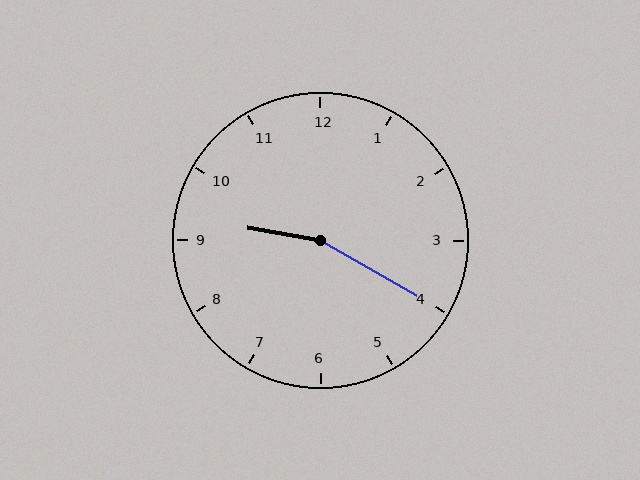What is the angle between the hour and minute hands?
Approximately 160 degrees.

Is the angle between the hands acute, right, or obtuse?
It is obtuse.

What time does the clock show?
9:20.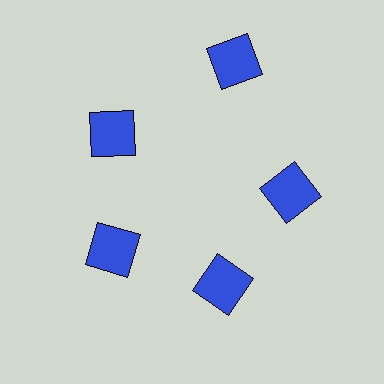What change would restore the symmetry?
The symmetry would be restored by moving it inward, back onto the ring so that all 5 squares sit at equal angles and equal distance from the center.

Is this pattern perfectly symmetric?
No. The 5 blue squares are arranged in a ring, but one element near the 1 o'clock position is pushed outward from the center, breaking the 5-fold rotational symmetry.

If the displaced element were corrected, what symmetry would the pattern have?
It would have 5-fold rotational symmetry — the pattern would map onto itself every 72 degrees.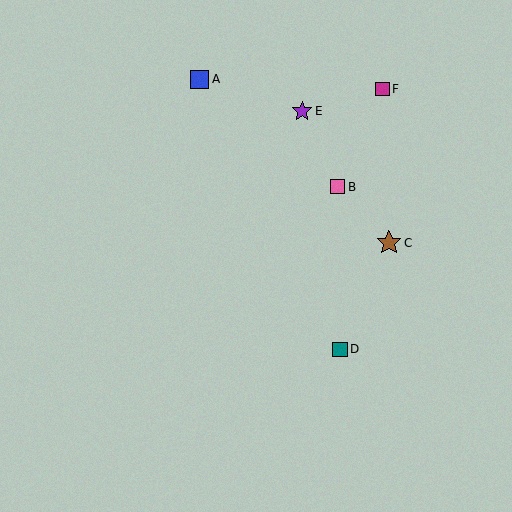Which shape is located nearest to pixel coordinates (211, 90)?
The blue square (labeled A) at (199, 79) is nearest to that location.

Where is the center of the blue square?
The center of the blue square is at (199, 79).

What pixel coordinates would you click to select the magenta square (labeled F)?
Click at (382, 89) to select the magenta square F.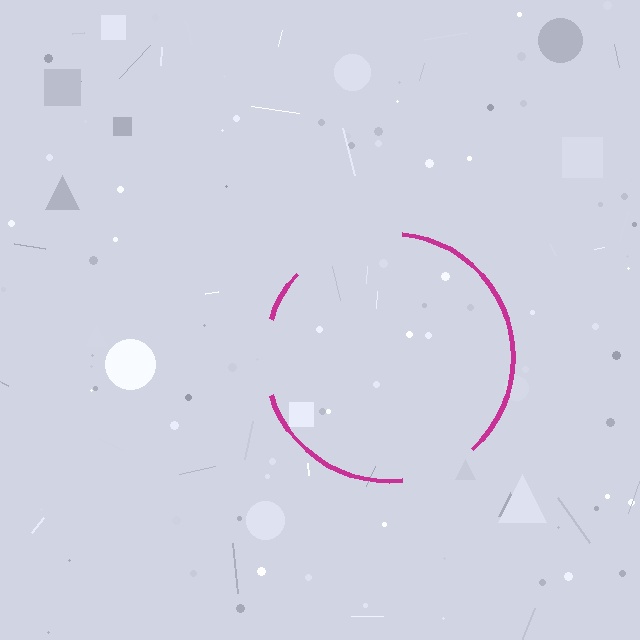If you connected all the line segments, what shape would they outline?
They would outline a circle.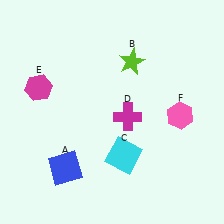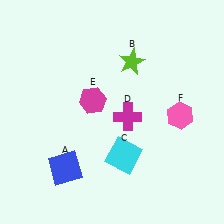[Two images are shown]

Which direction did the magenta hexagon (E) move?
The magenta hexagon (E) moved right.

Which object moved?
The magenta hexagon (E) moved right.